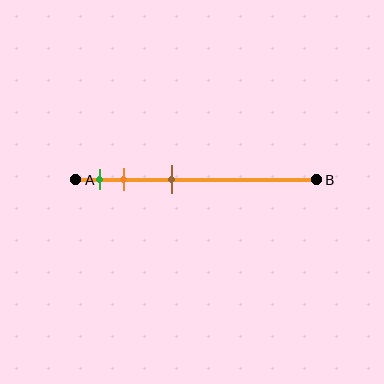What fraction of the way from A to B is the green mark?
The green mark is approximately 10% (0.1) of the way from A to B.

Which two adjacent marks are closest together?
The green and orange marks are the closest adjacent pair.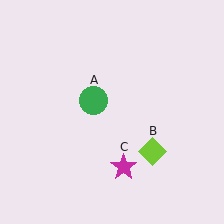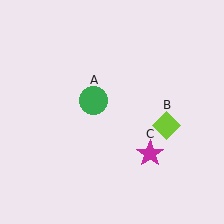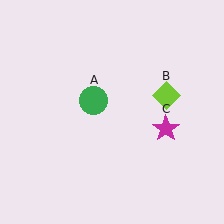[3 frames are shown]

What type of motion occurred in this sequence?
The lime diamond (object B), magenta star (object C) rotated counterclockwise around the center of the scene.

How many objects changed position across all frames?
2 objects changed position: lime diamond (object B), magenta star (object C).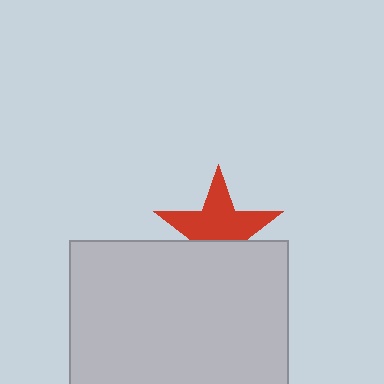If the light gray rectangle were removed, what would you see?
You would see the complete red star.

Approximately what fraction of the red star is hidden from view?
Roughly 38% of the red star is hidden behind the light gray rectangle.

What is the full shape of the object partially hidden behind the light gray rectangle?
The partially hidden object is a red star.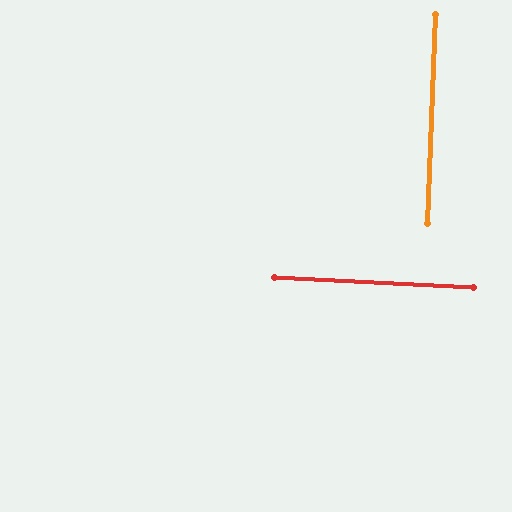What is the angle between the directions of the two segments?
Approximately 89 degrees.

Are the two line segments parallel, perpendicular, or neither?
Perpendicular — they meet at approximately 89°.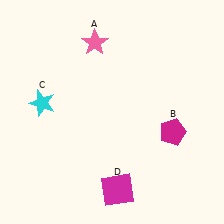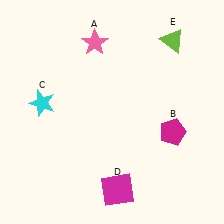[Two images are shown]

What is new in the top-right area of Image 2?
A lime triangle (E) was added in the top-right area of Image 2.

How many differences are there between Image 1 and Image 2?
There is 1 difference between the two images.